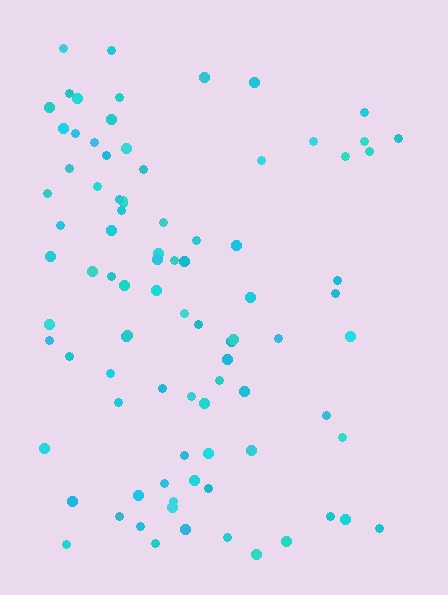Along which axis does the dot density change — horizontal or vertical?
Horizontal.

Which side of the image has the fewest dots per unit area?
The right.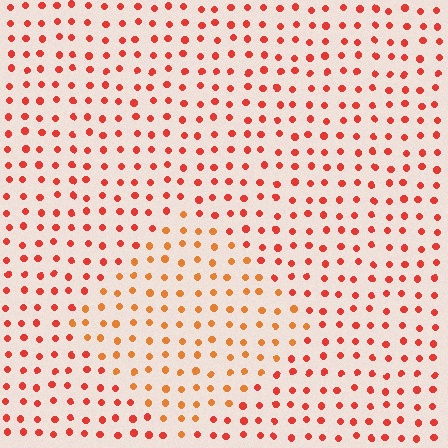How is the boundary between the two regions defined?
The boundary is defined purely by a slight shift in hue (about 25 degrees). Spacing, size, and orientation are identical on both sides.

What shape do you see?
I see a diamond.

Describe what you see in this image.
The image is filled with small red elements in a uniform arrangement. A diamond-shaped region is visible where the elements are tinted to a slightly different hue, forming a subtle color boundary.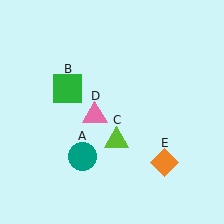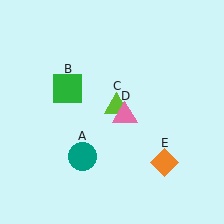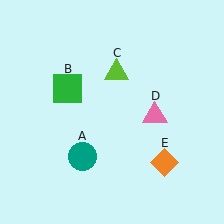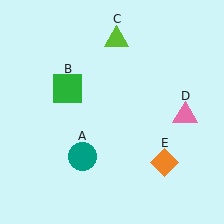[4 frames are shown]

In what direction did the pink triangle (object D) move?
The pink triangle (object D) moved right.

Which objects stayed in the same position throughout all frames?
Teal circle (object A) and green square (object B) and orange diamond (object E) remained stationary.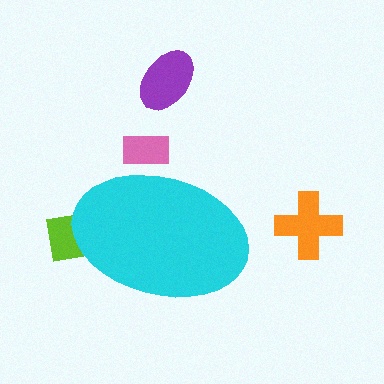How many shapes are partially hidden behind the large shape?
2 shapes are partially hidden.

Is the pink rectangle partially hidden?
Yes, the pink rectangle is partially hidden behind the cyan ellipse.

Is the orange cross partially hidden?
No, the orange cross is fully visible.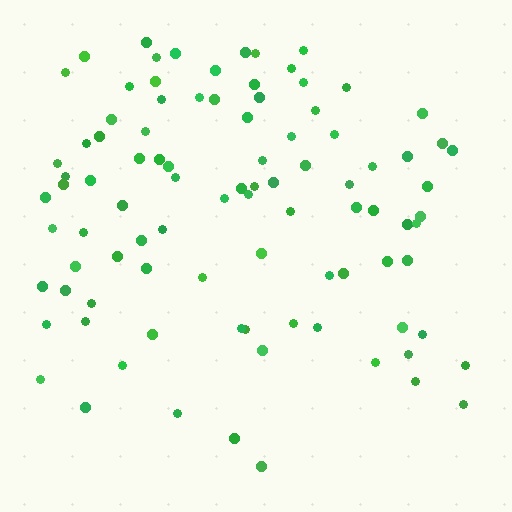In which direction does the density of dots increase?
From bottom to top, with the top side densest.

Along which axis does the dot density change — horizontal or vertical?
Vertical.